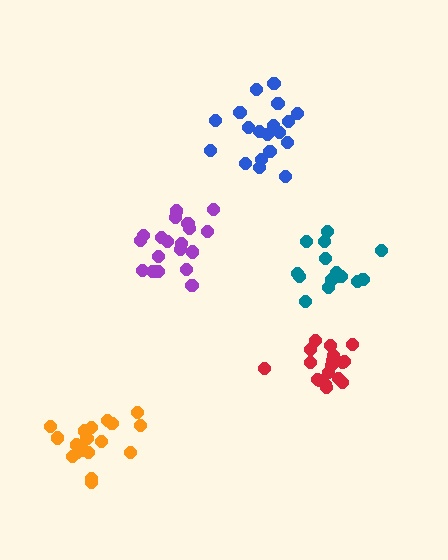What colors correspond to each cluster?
The clusters are colored: purple, red, blue, teal, orange.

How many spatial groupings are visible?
There are 5 spatial groupings.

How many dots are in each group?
Group 1: 19 dots, Group 2: 18 dots, Group 3: 19 dots, Group 4: 14 dots, Group 5: 18 dots (88 total).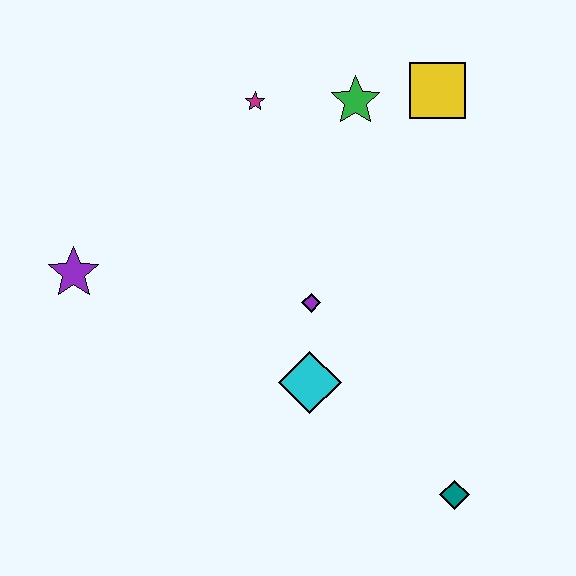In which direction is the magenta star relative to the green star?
The magenta star is to the left of the green star.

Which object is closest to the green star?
The yellow square is closest to the green star.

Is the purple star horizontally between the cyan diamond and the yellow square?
No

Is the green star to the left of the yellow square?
Yes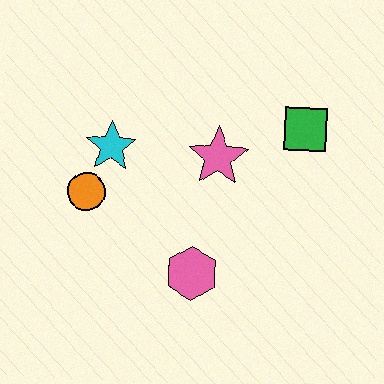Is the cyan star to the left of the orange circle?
No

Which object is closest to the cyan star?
The orange circle is closest to the cyan star.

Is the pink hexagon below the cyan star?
Yes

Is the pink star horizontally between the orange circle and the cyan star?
No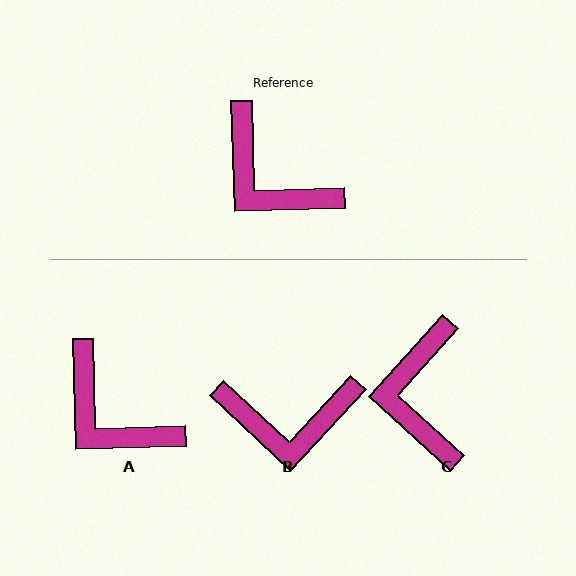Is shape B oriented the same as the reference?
No, it is off by about 46 degrees.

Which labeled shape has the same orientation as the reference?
A.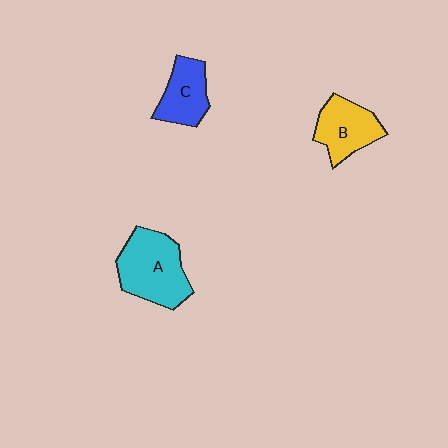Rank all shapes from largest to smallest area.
From largest to smallest: A (cyan), B (yellow), C (blue).